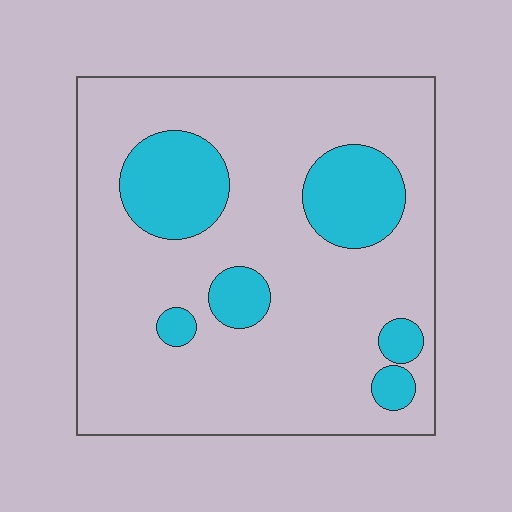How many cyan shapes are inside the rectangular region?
6.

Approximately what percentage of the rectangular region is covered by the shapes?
Approximately 20%.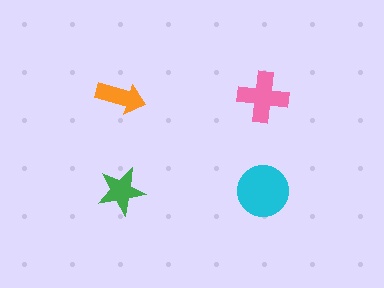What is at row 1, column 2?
A pink cross.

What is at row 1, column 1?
An orange arrow.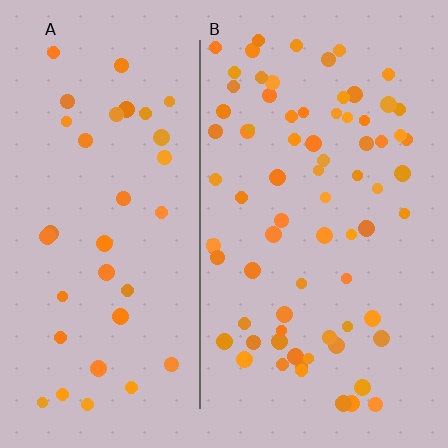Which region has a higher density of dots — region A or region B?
B (the right).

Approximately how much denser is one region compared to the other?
Approximately 2.1× — region B over region A.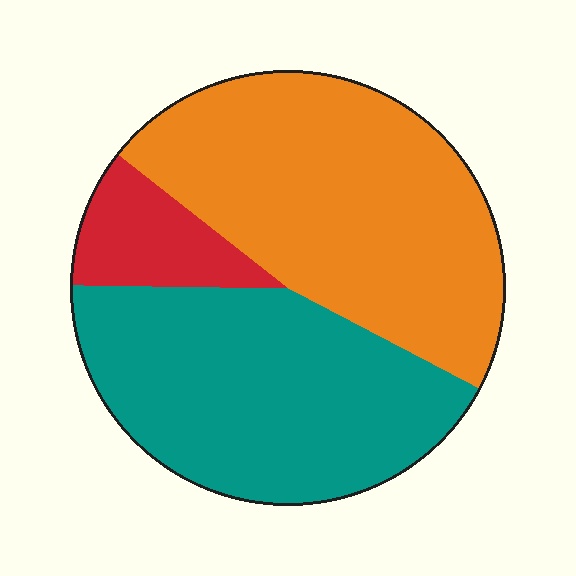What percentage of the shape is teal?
Teal takes up about two fifths (2/5) of the shape.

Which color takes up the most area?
Orange, at roughly 45%.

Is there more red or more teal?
Teal.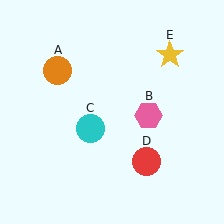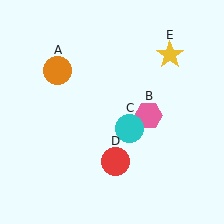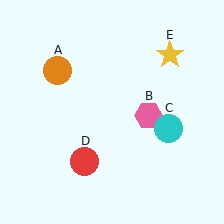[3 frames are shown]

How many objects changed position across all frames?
2 objects changed position: cyan circle (object C), red circle (object D).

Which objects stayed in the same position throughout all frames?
Orange circle (object A) and pink hexagon (object B) and yellow star (object E) remained stationary.